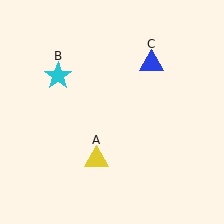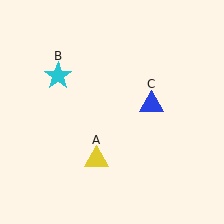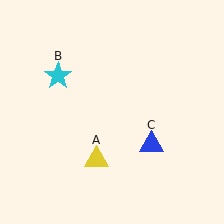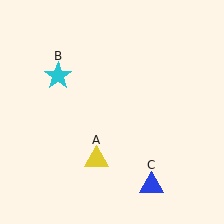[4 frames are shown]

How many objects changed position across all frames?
1 object changed position: blue triangle (object C).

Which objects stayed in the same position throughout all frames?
Yellow triangle (object A) and cyan star (object B) remained stationary.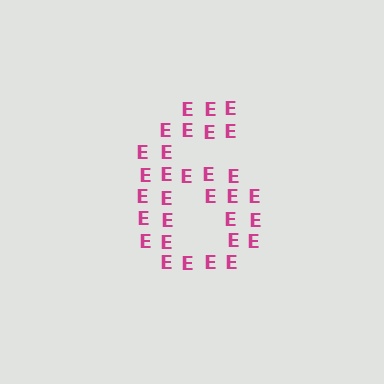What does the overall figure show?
The overall figure shows the digit 6.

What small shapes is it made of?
It is made of small letter E's.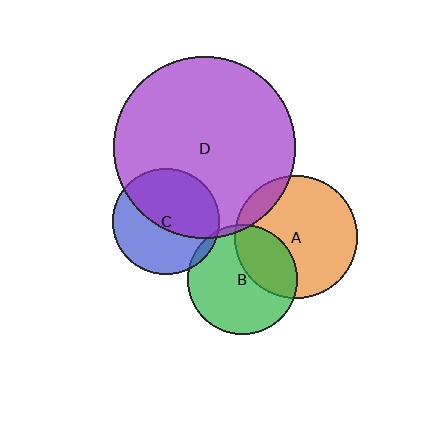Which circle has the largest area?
Circle D (purple).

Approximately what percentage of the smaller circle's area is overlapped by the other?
Approximately 55%.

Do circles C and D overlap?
Yes.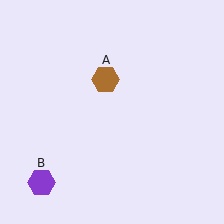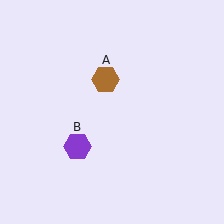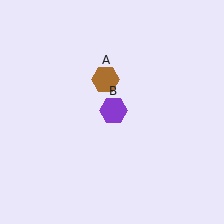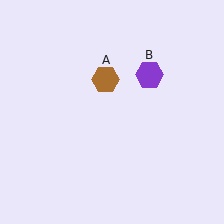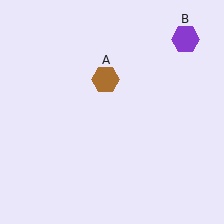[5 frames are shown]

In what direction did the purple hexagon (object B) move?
The purple hexagon (object B) moved up and to the right.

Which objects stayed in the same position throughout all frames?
Brown hexagon (object A) remained stationary.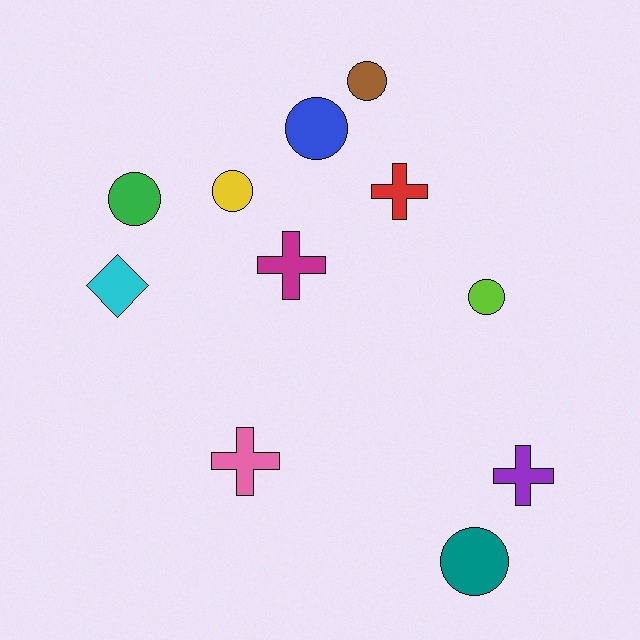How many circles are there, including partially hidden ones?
There are 6 circles.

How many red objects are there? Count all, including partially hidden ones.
There is 1 red object.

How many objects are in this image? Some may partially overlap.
There are 11 objects.